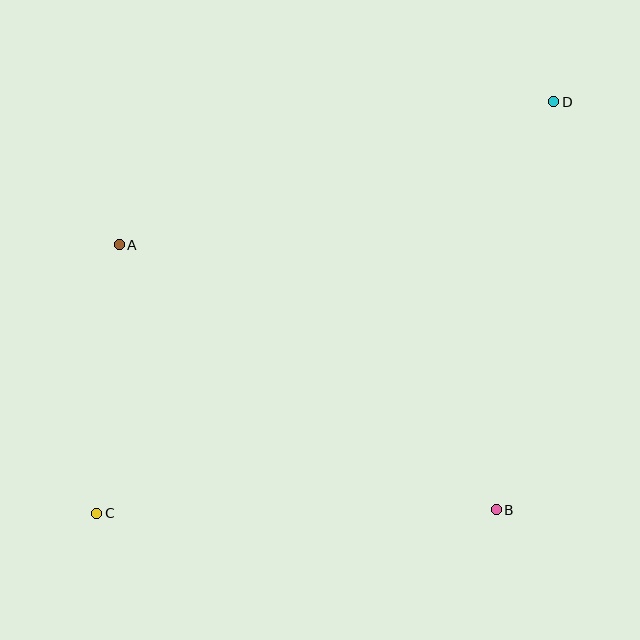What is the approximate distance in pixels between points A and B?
The distance between A and B is approximately 461 pixels.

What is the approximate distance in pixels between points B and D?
The distance between B and D is approximately 412 pixels.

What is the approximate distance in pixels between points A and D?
The distance between A and D is approximately 457 pixels.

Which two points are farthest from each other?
Points C and D are farthest from each other.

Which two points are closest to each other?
Points A and C are closest to each other.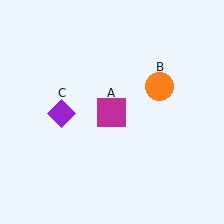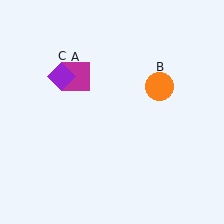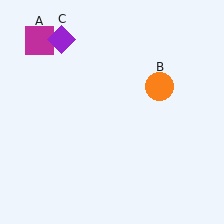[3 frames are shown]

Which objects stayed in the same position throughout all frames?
Orange circle (object B) remained stationary.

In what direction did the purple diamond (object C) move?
The purple diamond (object C) moved up.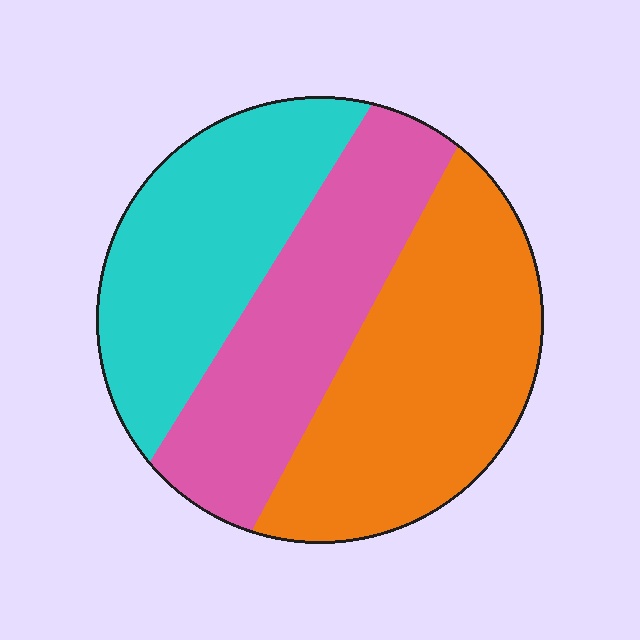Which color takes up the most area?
Orange, at roughly 40%.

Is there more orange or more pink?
Orange.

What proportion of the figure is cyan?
Cyan covers 31% of the figure.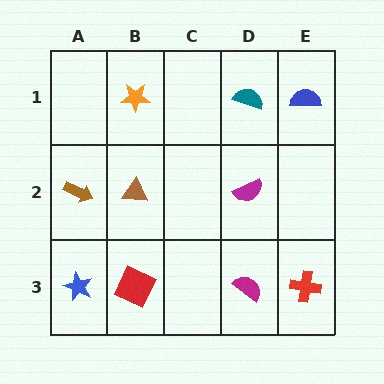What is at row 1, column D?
A teal semicircle.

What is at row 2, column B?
A brown triangle.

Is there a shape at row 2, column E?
No, that cell is empty.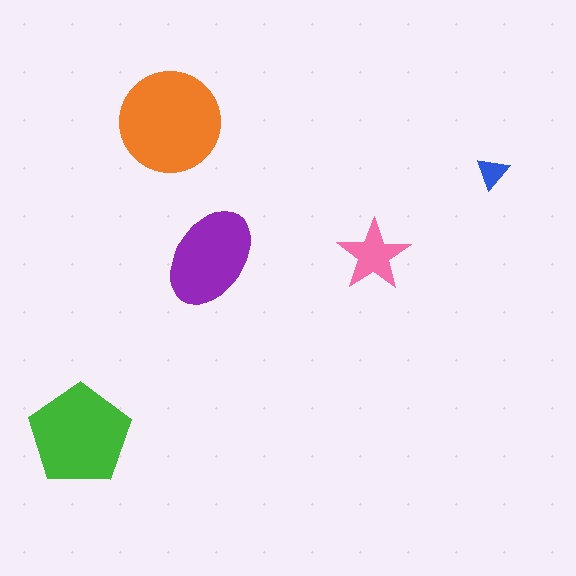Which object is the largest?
The orange circle.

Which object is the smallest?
The blue triangle.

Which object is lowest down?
The green pentagon is bottommost.